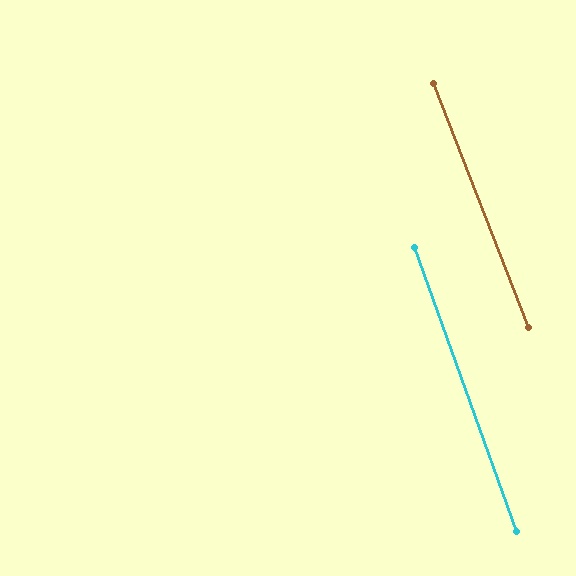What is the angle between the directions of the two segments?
Approximately 2 degrees.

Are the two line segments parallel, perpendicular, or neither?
Parallel — their directions differ by only 1.6°.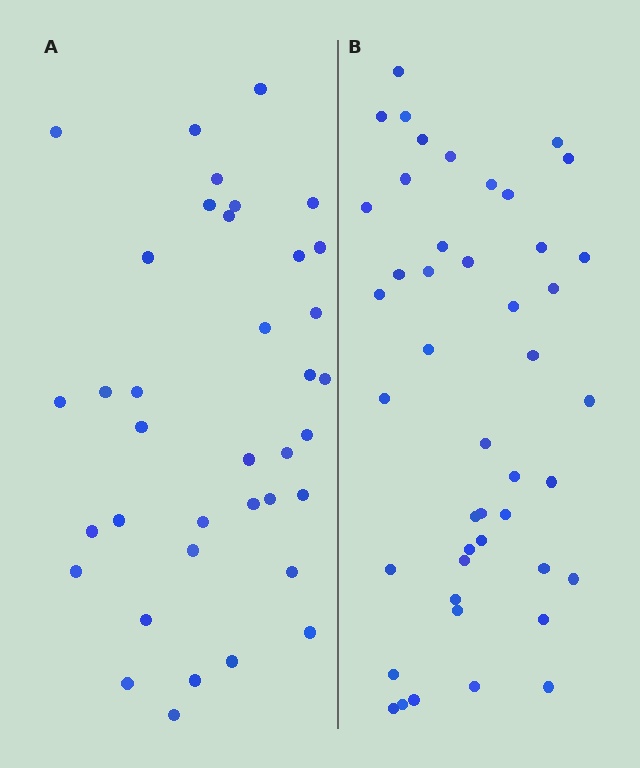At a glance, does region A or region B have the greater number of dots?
Region B (the right region) has more dots.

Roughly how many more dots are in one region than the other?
Region B has roughly 8 or so more dots than region A.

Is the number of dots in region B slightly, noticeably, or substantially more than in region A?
Region B has only slightly more — the two regions are fairly close. The ratio is roughly 1.2 to 1.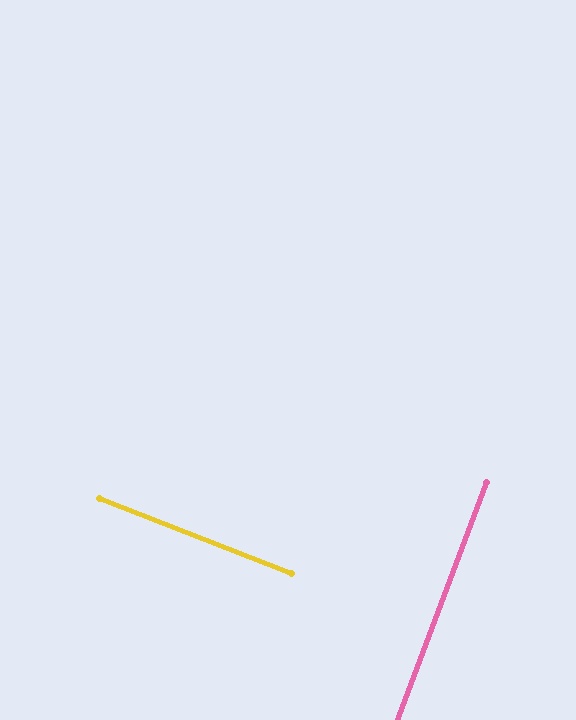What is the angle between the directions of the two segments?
Approximately 89 degrees.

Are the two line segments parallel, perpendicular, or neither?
Perpendicular — they meet at approximately 89°.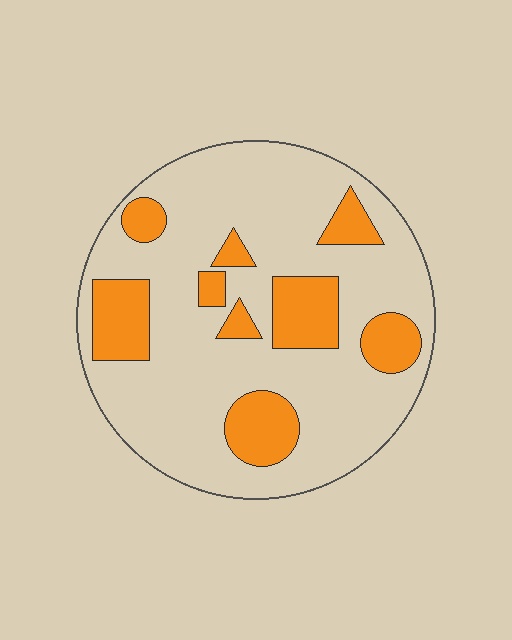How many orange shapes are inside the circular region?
9.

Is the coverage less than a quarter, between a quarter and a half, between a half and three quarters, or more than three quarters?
Less than a quarter.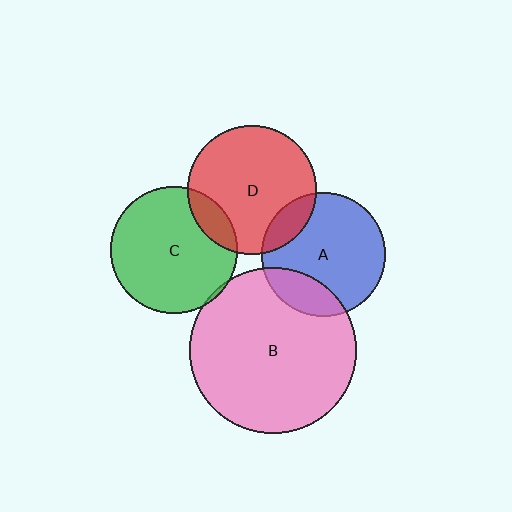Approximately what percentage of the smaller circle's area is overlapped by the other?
Approximately 20%.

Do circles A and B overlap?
Yes.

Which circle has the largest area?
Circle B (pink).